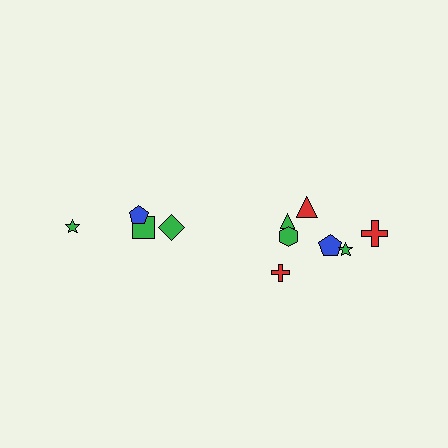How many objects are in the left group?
There are 4 objects.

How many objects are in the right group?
There are 7 objects.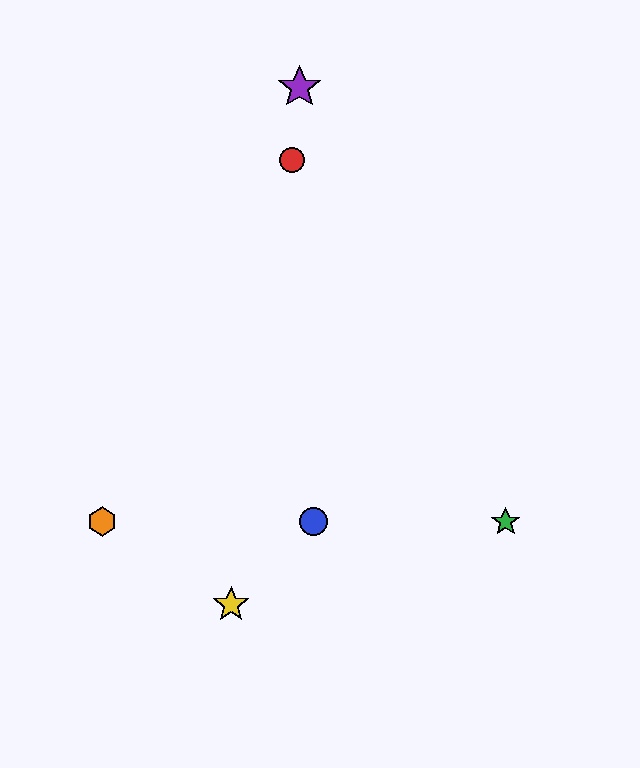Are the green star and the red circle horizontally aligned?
No, the green star is at y≈522 and the red circle is at y≈160.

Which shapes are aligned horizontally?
The blue circle, the green star, the orange hexagon are aligned horizontally.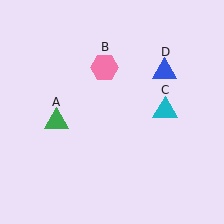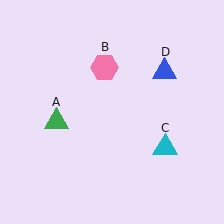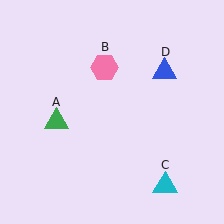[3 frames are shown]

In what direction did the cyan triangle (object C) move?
The cyan triangle (object C) moved down.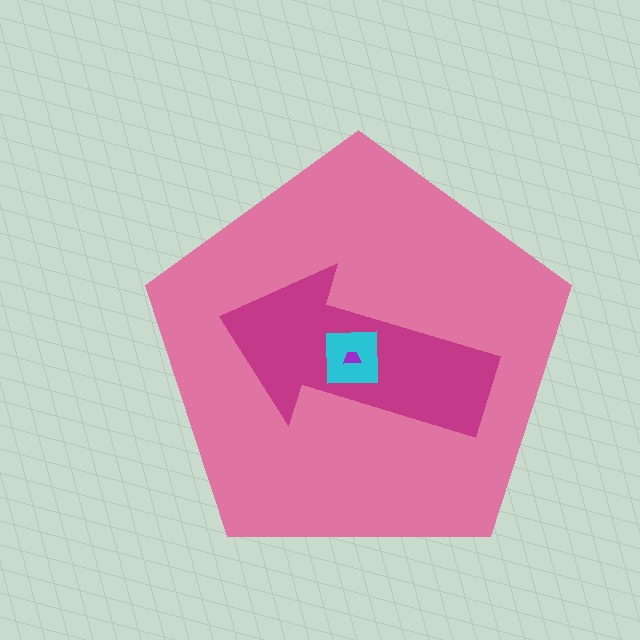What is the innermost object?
The purple trapezoid.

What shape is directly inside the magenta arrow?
The cyan square.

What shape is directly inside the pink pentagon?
The magenta arrow.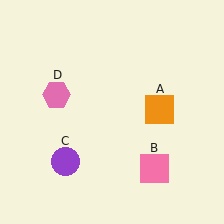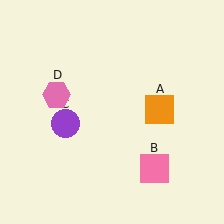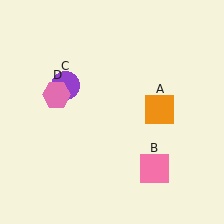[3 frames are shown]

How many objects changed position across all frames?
1 object changed position: purple circle (object C).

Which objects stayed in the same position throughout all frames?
Orange square (object A) and pink square (object B) and pink hexagon (object D) remained stationary.